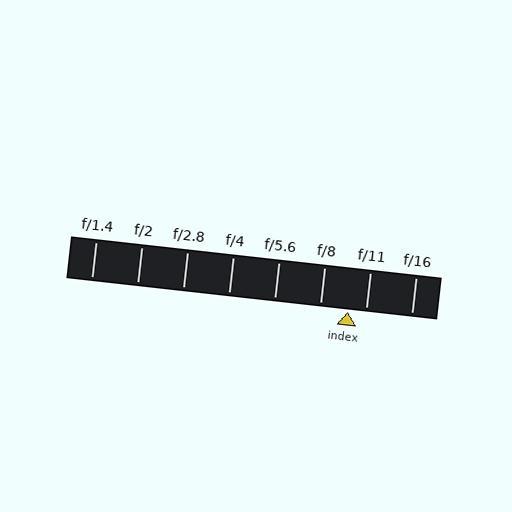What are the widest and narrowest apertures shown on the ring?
The widest aperture shown is f/1.4 and the narrowest is f/16.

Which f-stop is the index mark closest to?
The index mark is closest to f/11.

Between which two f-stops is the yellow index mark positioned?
The index mark is between f/8 and f/11.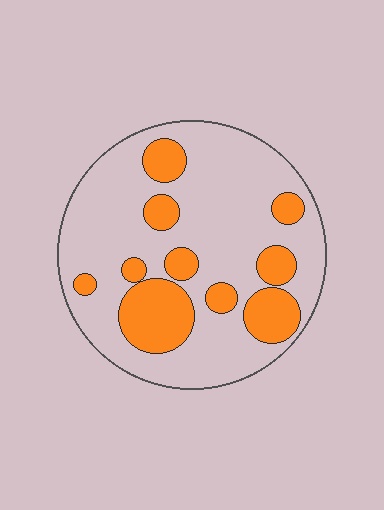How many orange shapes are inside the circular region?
10.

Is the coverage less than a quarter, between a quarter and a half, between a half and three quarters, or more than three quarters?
Between a quarter and a half.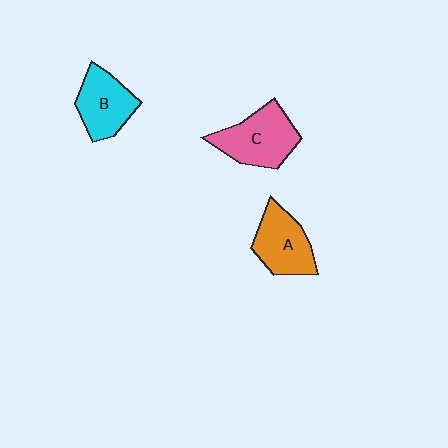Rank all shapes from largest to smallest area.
From largest to smallest: C (pink), A (orange), B (cyan).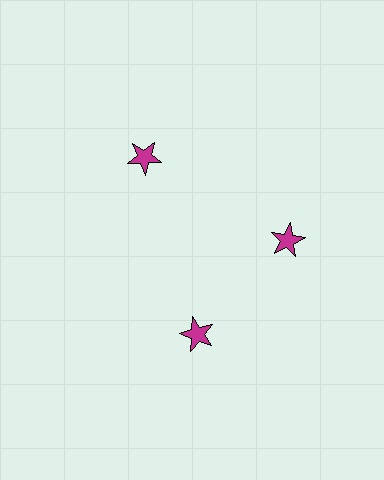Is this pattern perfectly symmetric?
No. The 3 magenta stars are arranged in a ring, but one element near the 7 o'clock position is rotated out of alignment along the ring, breaking the 3-fold rotational symmetry.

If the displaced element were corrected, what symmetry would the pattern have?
It would have 3-fold rotational symmetry — the pattern would map onto itself every 120 degrees.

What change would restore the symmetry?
The symmetry would be restored by rotating it back into even spacing with its neighbors so that all 3 stars sit at equal angles and equal distance from the center.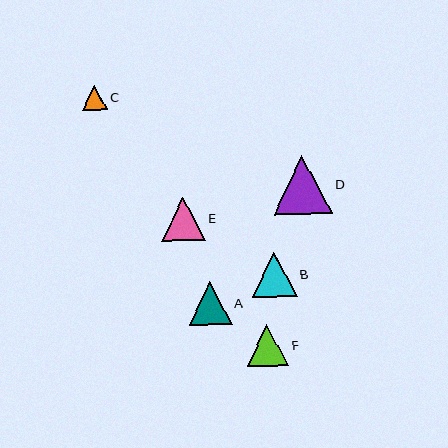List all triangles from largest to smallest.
From largest to smallest: D, B, E, A, F, C.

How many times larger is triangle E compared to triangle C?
Triangle E is approximately 1.8 times the size of triangle C.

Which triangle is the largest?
Triangle D is the largest with a size of approximately 59 pixels.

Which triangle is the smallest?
Triangle C is the smallest with a size of approximately 25 pixels.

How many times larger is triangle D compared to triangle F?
Triangle D is approximately 1.4 times the size of triangle F.